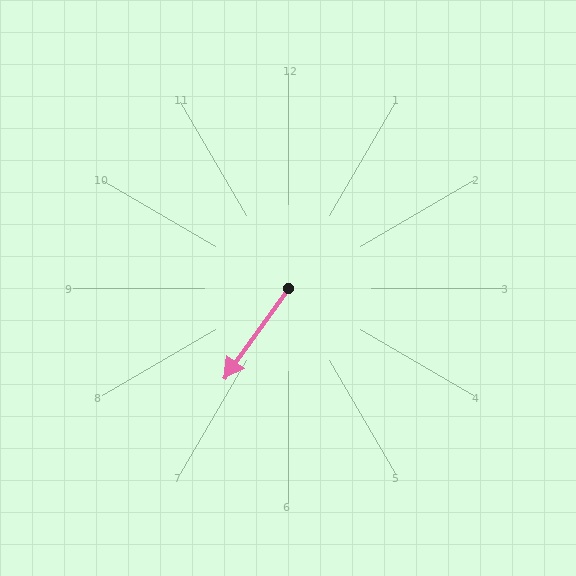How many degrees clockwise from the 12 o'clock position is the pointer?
Approximately 215 degrees.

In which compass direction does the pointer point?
Southwest.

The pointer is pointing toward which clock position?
Roughly 7 o'clock.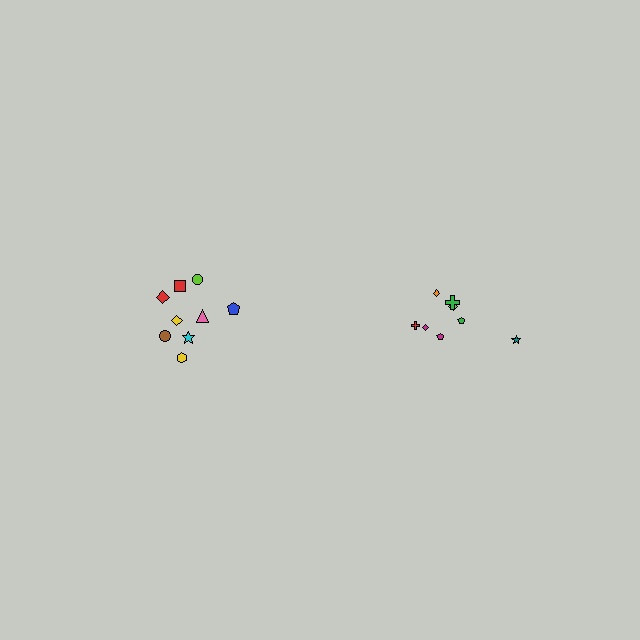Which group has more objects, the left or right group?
The left group.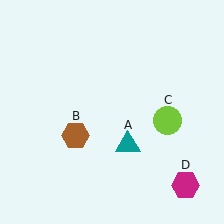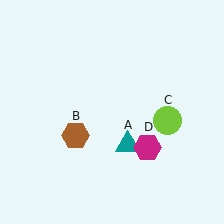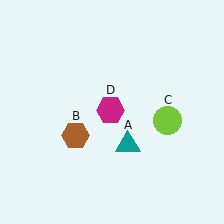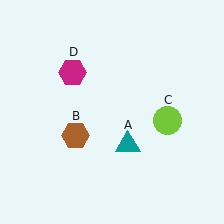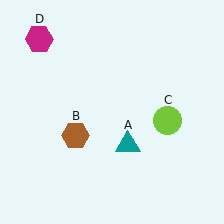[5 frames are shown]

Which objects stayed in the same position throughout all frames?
Teal triangle (object A) and brown hexagon (object B) and lime circle (object C) remained stationary.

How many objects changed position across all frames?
1 object changed position: magenta hexagon (object D).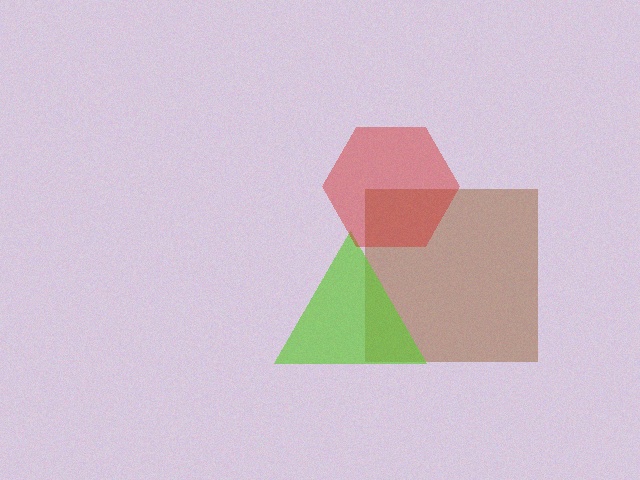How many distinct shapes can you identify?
There are 3 distinct shapes: a brown square, a lime triangle, a red hexagon.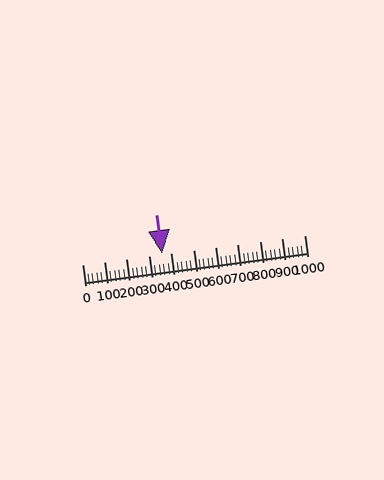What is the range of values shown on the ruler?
The ruler shows values from 0 to 1000.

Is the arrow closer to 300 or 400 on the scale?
The arrow is closer to 400.